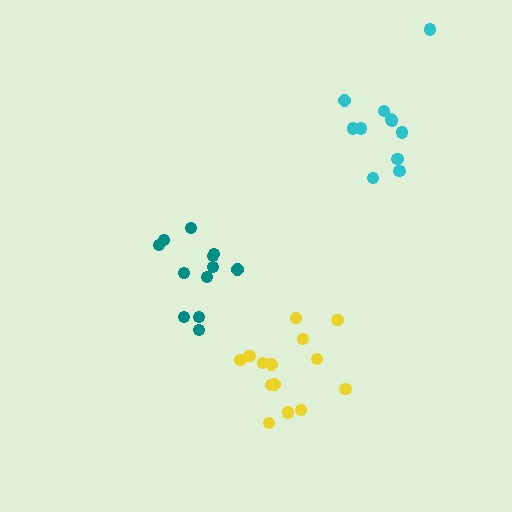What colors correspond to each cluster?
The clusters are colored: teal, yellow, cyan.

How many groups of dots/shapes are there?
There are 3 groups.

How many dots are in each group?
Group 1: 12 dots, Group 2: 14 dots, Group 3: 11 dots (37 total).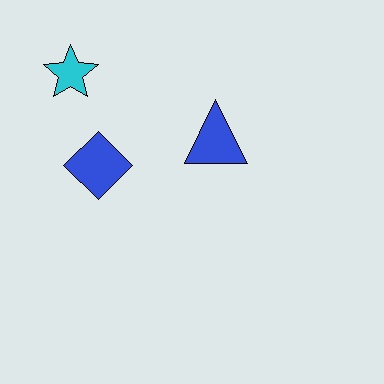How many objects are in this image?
There are 3 objects.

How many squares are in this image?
There are no squares.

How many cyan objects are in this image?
There is 1 cyan object.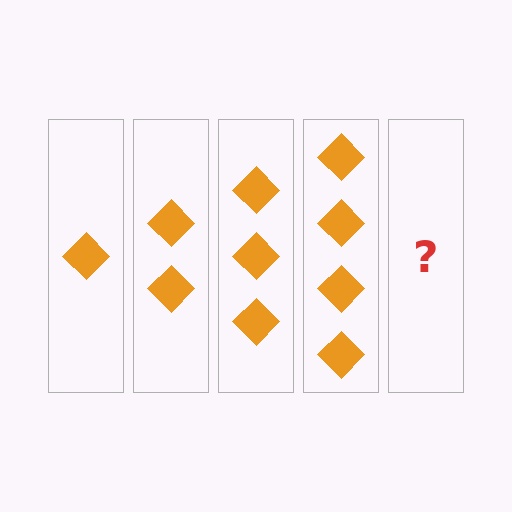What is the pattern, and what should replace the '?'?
The pattern is that each step adds one more diamond. The '?' should be 5 diamonds.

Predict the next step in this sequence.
The next step is 5 diamonds.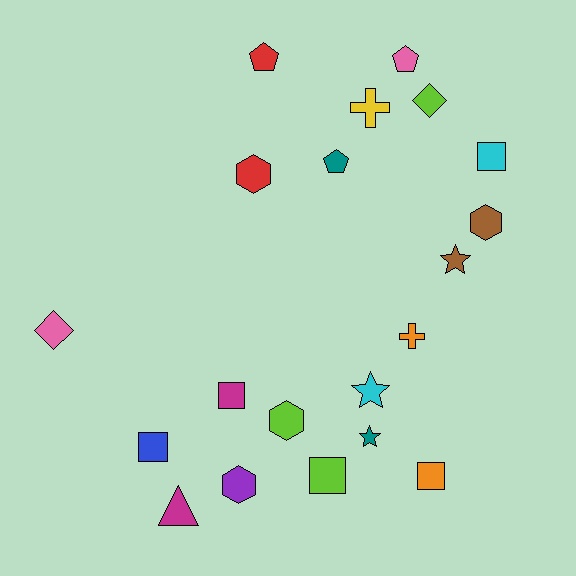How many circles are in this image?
There are no circles.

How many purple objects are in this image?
There is 1 purple object.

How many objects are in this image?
There are 20 objects.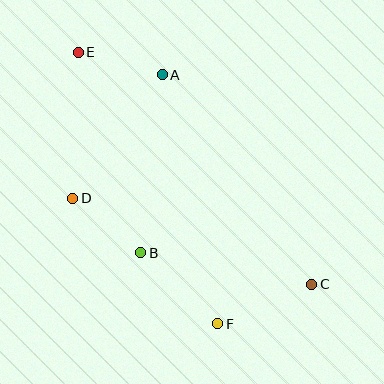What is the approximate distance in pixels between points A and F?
The distance between A and F is approximately 255 pixels.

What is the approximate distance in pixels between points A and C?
The distance between A and C is approximately 258 pixels.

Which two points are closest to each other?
Points A and E are closest to each other.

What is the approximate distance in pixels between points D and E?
The distance between D and E is approximately 146 pixels.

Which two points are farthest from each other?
Points C and E are farthest from each other.